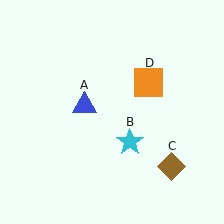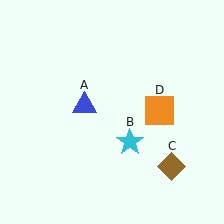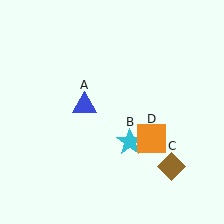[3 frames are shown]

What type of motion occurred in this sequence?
The orange square (object D) rotated clockwise around the center of the scene.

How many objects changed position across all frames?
1 object changed position: orange square (object D).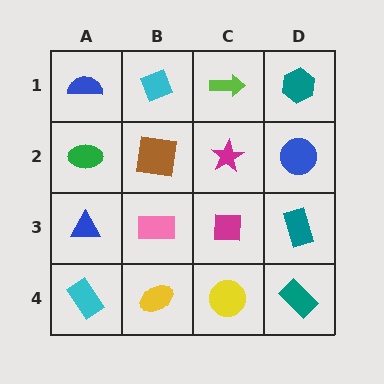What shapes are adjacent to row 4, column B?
A pink rectangle (row 3, column B), a cyan rectangle (row 4, column A), a yellow circle (row 4, column C).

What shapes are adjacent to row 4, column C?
A magenta square (row 3, column C), a yellow ellipse (row 4, column B), a teal rectangle (row 4, column D).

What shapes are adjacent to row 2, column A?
A blue semicircle (row 1, column A), a blue triangle (row 3, column A), a brown square (row 2, column B).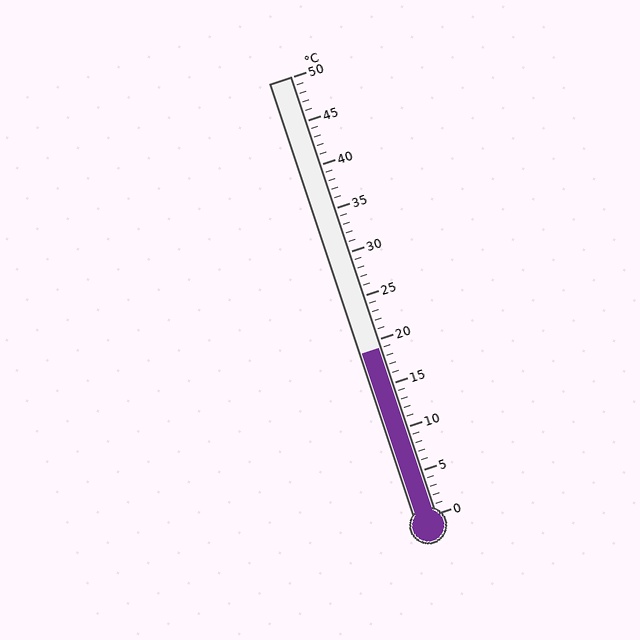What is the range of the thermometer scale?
The thermometer scale ranges from 0°C to 50°C.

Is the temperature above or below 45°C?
The temperature is below 45°C.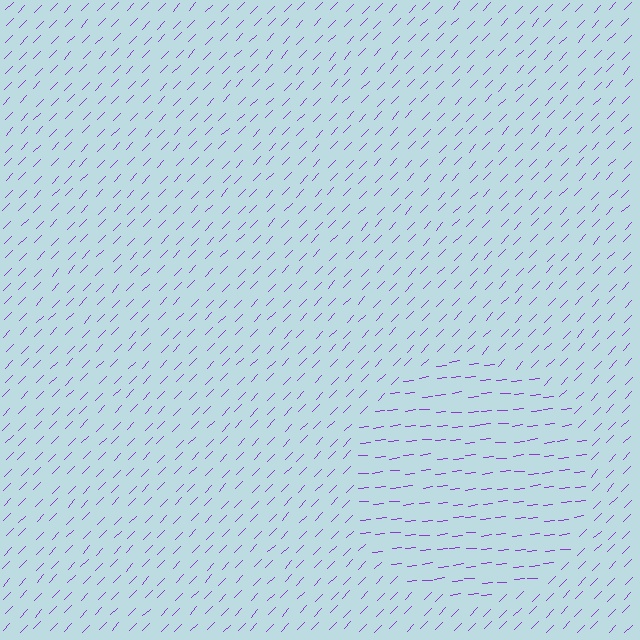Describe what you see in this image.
The image is filled with small purple line segments. A circle region in the image has lines oriented differently from the surrounding lines, creating a visible texture boundary.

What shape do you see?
I see a circle.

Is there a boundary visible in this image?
Yes, there is a texture boundary formed by a change in line orientation.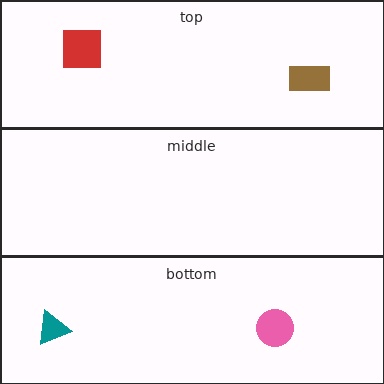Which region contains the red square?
The top region.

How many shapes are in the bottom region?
2.